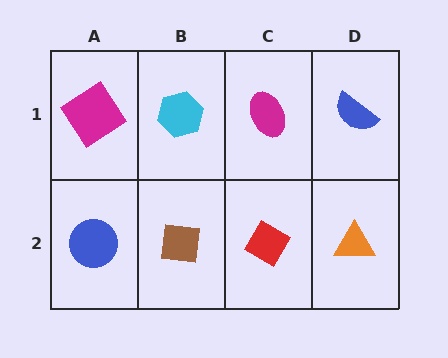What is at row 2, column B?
A brown square.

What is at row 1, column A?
A magenta diamond.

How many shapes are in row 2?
4 shapes.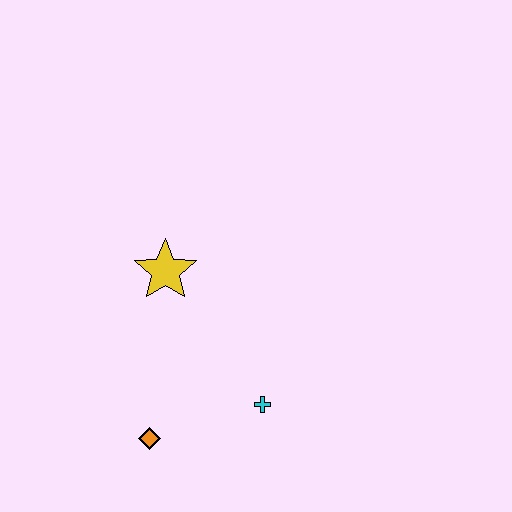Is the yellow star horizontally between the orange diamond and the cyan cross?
Yes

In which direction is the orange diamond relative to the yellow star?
The orange diamond is below the yellow star.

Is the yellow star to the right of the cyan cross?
No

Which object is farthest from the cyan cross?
The yellow star is farthest from the cyan cross.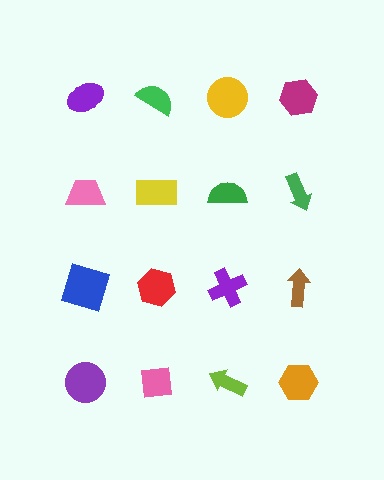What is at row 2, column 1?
A pink trapezoid.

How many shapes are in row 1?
4 shapes.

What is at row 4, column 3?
A lime arrow.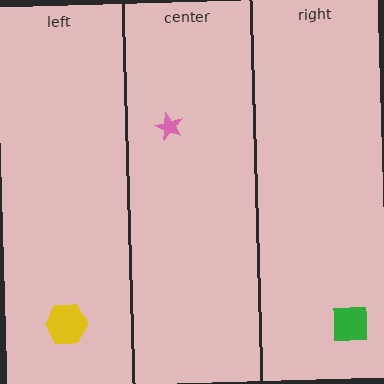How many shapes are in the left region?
1.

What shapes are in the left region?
The yellow hexagon.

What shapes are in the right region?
The green square.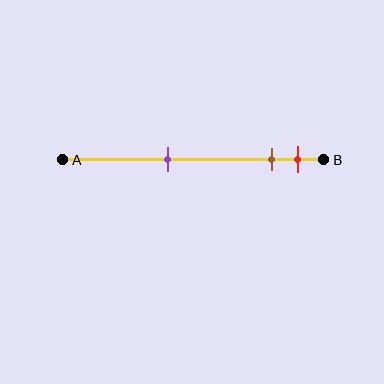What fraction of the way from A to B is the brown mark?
The brown mark is approximately 80% (0.8) of the way from A to B.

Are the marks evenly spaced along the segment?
No, the marks are not evenly spaced.